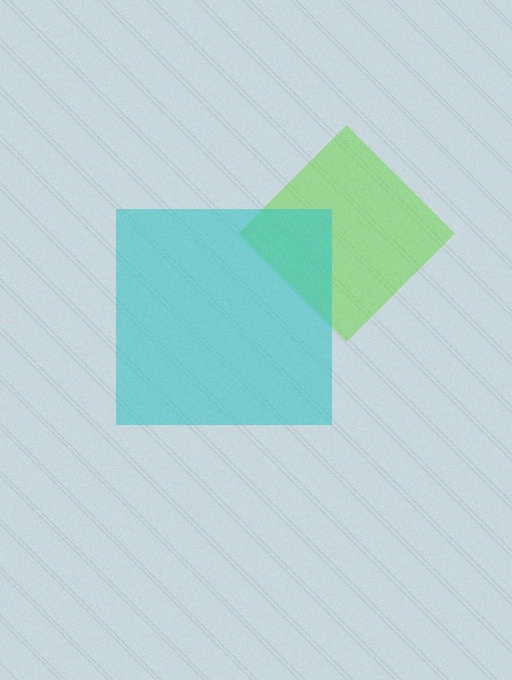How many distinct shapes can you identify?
There are 2 distinct shapes: a lime diamond, a cyan square.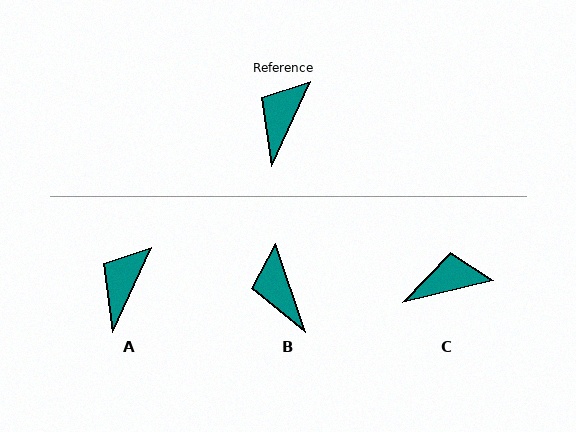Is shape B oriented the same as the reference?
No, it is off by about 44 degrees.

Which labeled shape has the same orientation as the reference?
A.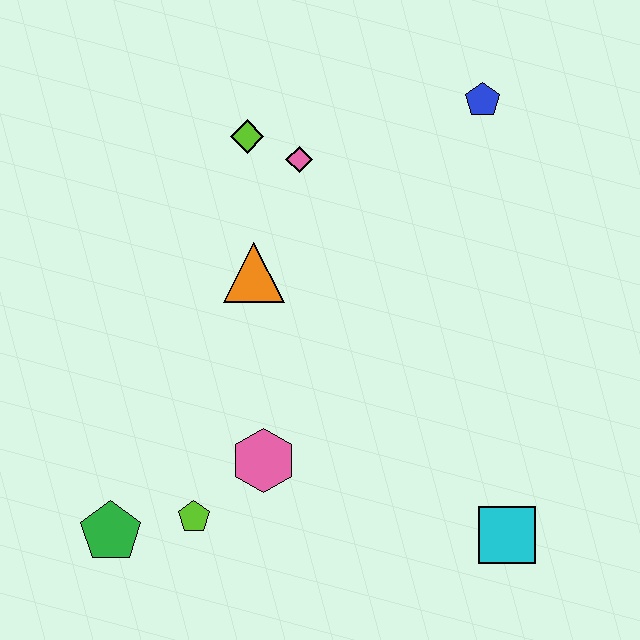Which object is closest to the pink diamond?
The lime diamond is closest to the pink diamond.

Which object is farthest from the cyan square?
The lime diamond is farthest from the cyan square.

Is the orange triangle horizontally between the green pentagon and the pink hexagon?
Yes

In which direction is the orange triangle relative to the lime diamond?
The orange triangle is below the lime diamond.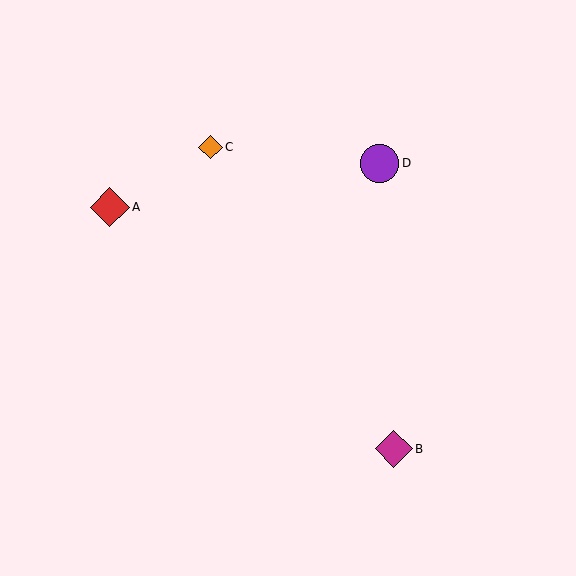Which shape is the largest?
The red diamond (labeled A) is the largest.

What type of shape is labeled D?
Shape D is a purple circle.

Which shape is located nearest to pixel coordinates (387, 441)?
The magenta diamond (labeled B) at (394, 449) is nearest to that location.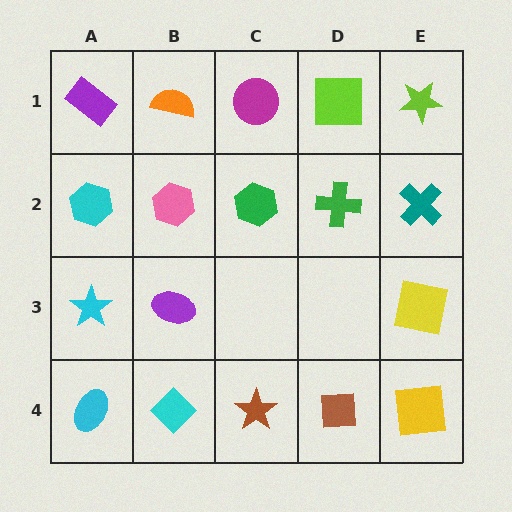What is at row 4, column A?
A cyan ellipse.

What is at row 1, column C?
A magenta circle.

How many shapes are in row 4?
5 shapes.